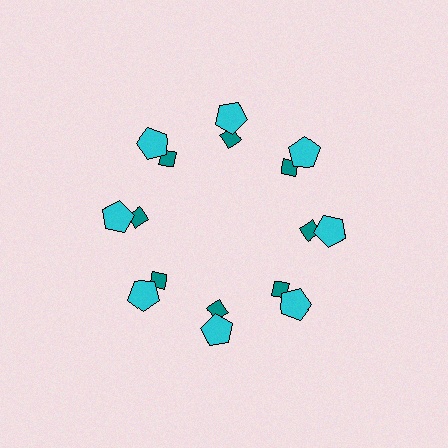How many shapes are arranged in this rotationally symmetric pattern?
There are 16 shapes, arranged in 8 groups of 2.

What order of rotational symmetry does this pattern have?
This pattern has 8-fold rotational symmetry.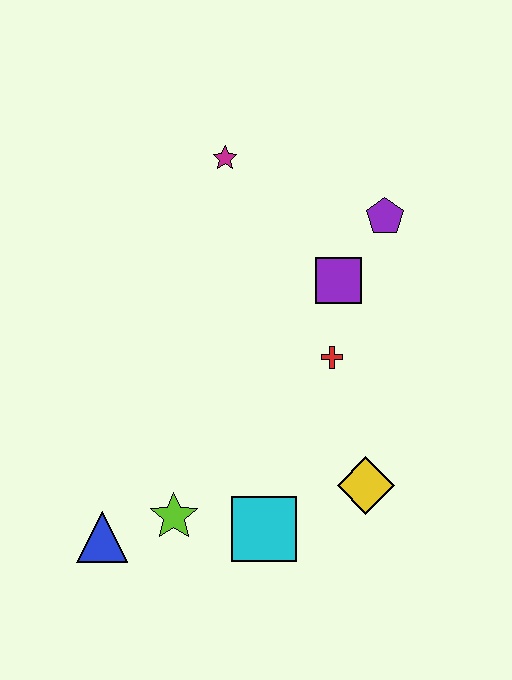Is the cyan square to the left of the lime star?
No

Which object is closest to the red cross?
The purple square is closest to the red cross.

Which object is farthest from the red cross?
The blue triangle is farthest from the red cross.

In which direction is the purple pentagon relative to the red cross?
The purple pentagon is above the red cross.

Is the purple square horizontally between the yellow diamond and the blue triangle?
Yes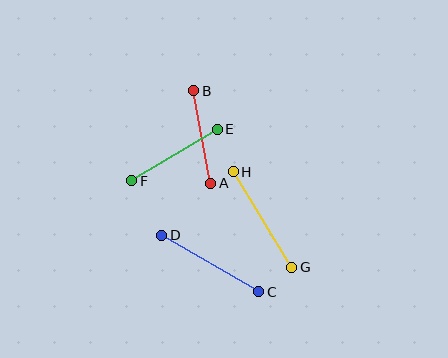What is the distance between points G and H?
The distance is approximately 112 pixels.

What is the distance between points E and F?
The distance is approximately 100 pixels.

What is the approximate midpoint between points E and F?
The midpoint is at approximately (174, 155) pixels.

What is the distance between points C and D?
The distance is approximately 112 pixels.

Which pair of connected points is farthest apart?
Points C and D are farthest apart.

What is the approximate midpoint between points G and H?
The midpoint is at approximately (263, 219) pixels.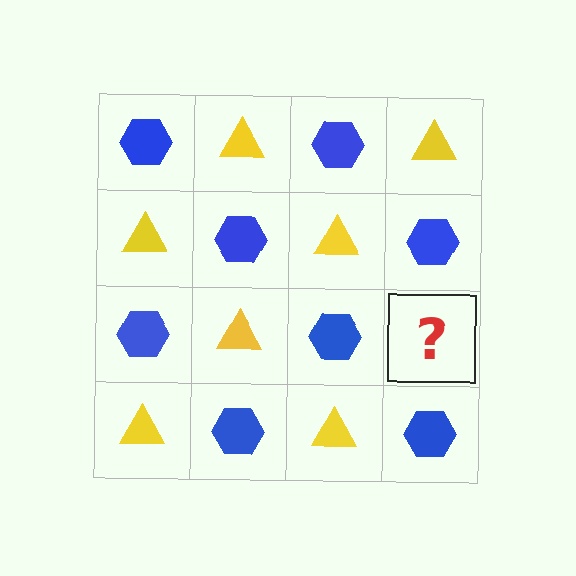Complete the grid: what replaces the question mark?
The question mark should be replaced with a yellow triangle.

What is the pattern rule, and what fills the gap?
The rule is that it alternates blue hexagon and yellow triangle in a checkerboard pattern. The gap should be filled with a yellow triangle.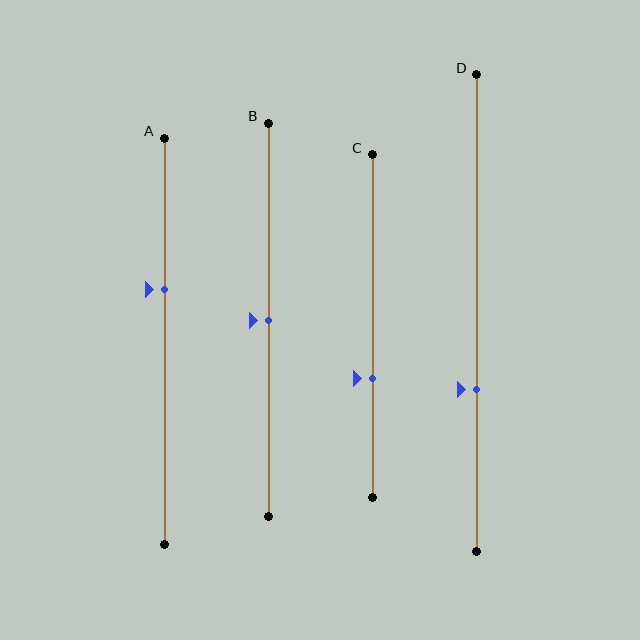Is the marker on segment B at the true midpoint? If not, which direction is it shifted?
Yes, the marker on segment B is at the true midpoint.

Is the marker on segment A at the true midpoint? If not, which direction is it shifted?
No, the marker on segment A is shifted upward by about 13% of the segment length.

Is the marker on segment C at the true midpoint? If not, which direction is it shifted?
No, the marker on segment C is shifted downward by about 15% of the segment length.